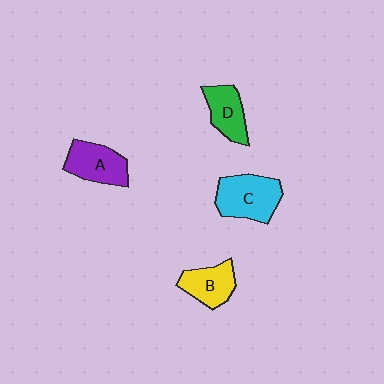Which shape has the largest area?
Shape C (cyan).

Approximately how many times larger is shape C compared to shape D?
Approximately 1.4 times.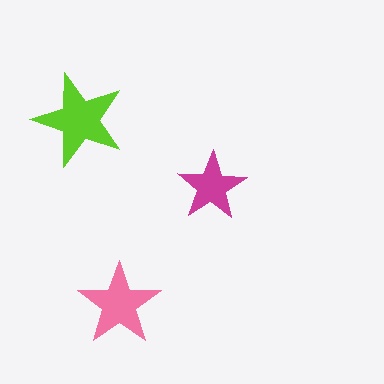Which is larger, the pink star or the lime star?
The lime one.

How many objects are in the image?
There are 3 objects in the image.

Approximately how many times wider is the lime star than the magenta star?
About 1.5 times wider.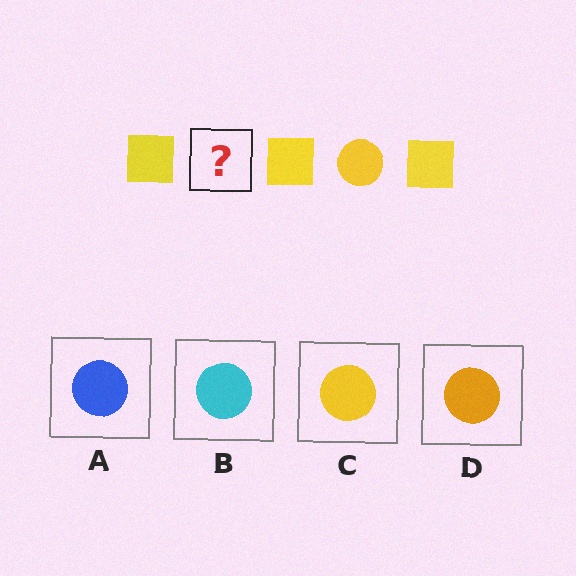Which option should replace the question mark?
Option C.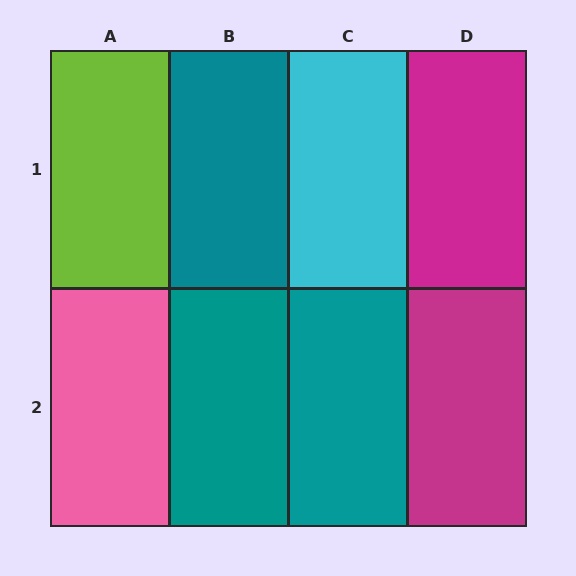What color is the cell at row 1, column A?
Lime.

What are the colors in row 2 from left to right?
Pink, teal, teal, magenta.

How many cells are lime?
1 cell is lime.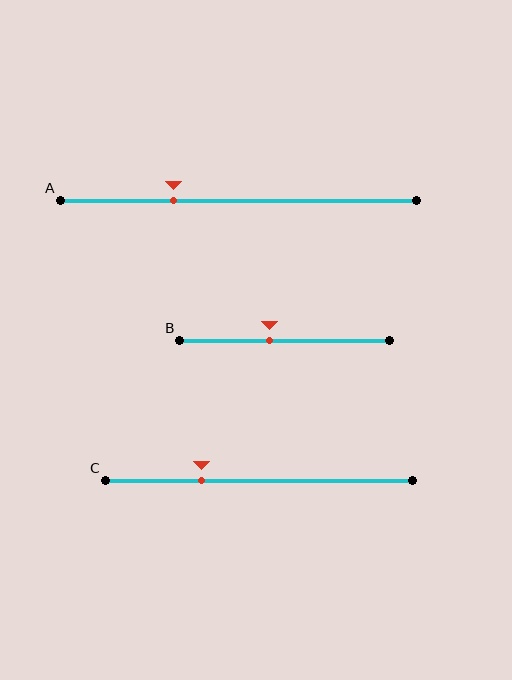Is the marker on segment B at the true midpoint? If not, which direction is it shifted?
No, the marker on segment B is shifted to the left by about 7% of the segment length.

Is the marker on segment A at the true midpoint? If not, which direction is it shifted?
No, the marker on segment A is shifted to the left by about 18% of the segment length.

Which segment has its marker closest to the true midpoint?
Segment B has its marker closest to the true midpoint.